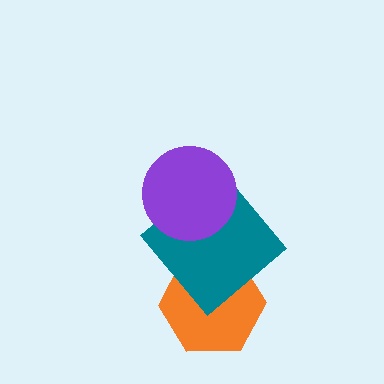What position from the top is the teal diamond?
The teal diamond is 2nd from the top.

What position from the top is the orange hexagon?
The orange hexagon is 3rd from the top.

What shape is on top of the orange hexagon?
The teal diamond is on top of the orange hexagon.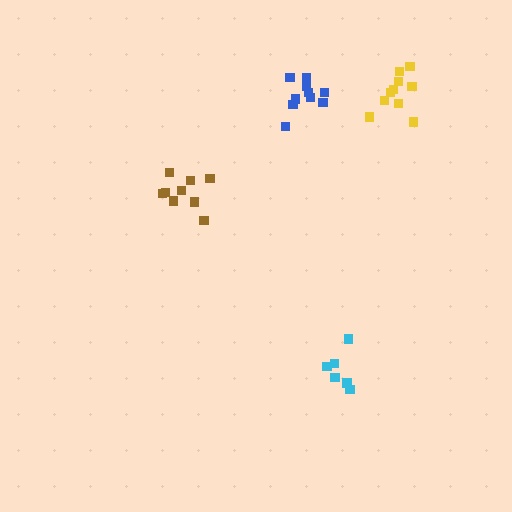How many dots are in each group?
Group 1: 6 dots, Group 2: 10 dots, Group 3: 10 dots, Group 4: 9 dots (35 total).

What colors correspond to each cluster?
The clusters are colored: cyan, blue, yellow, brown.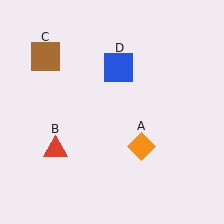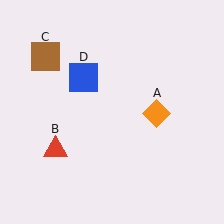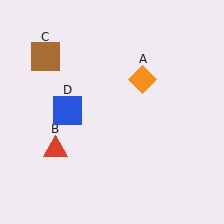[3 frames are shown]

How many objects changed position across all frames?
2 objects changed position: orange diamond (object A), blue square (object D).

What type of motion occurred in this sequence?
The orange diamond (object A), blue square (object D) rotated counterclockwise around the center of the scene.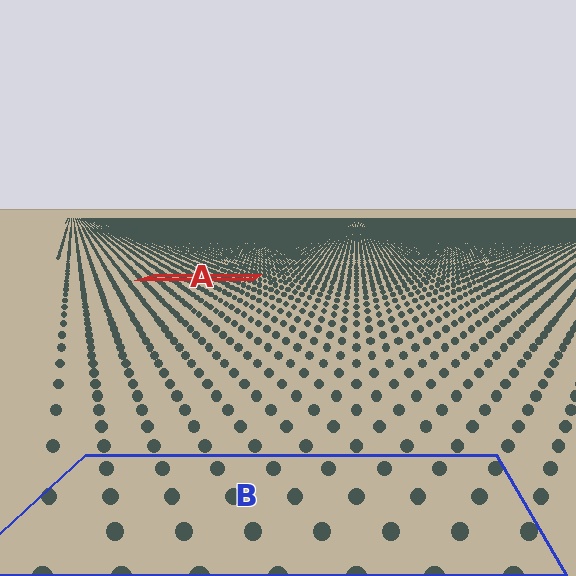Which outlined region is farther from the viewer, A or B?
Region A is farther from the viewer — the texture elements inside it appear smaller and more densely packed.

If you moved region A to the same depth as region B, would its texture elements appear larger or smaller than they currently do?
They would appear larger. At a closer depth, the same texture elements are projected at a bigger on-screen size.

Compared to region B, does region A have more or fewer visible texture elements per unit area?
Region A has more texture elements per unit area — they are packed more densely because it is farther away.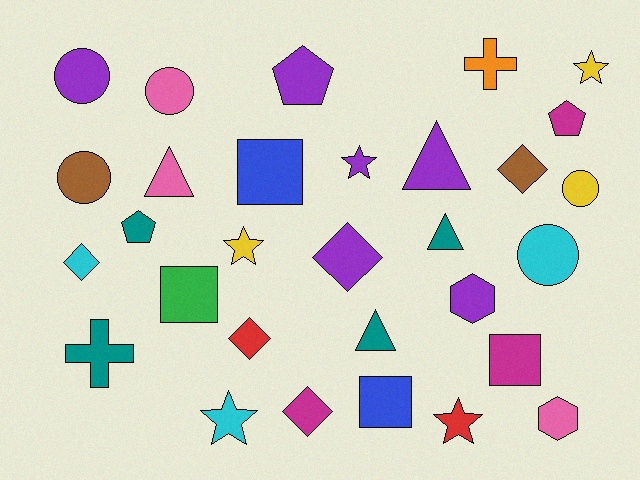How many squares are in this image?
There are 4 squares.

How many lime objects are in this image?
There are no lime objects.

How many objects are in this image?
There are 30 objects.